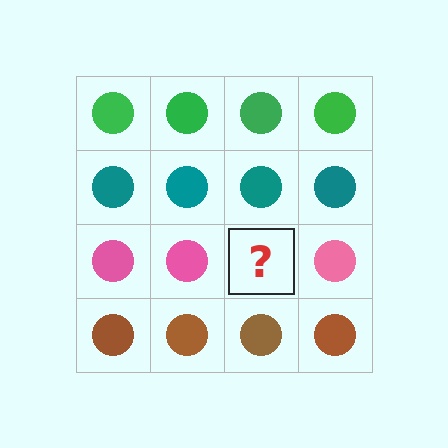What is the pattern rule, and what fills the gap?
The rule is that each row has a consistent color. The gap should be filled with a pink circle.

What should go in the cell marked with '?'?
The missing cell should contain a pink circle.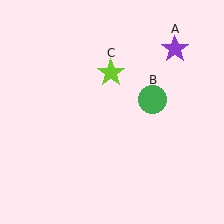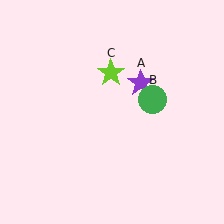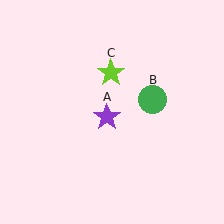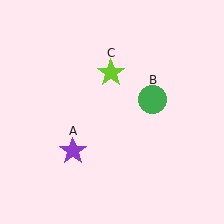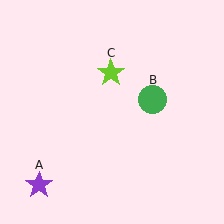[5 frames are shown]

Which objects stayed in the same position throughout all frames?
Green circle (object B) and lime star (object C) remained stationary.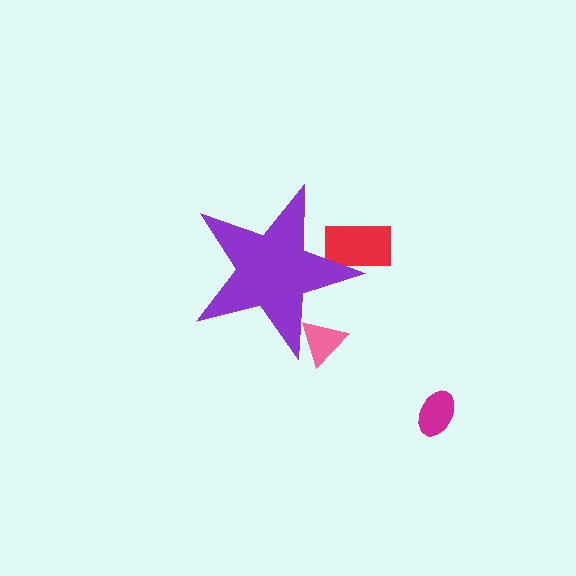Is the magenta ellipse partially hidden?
No, the magenta ellipse is fully visible.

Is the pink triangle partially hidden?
Yes, the pink triangle is partially hidden behind the purple star.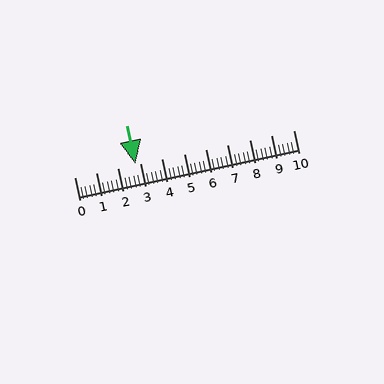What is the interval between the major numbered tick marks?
The major tick marks are spaced 1 units apart.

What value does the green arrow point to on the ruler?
The green arrow points to approximately 2.8.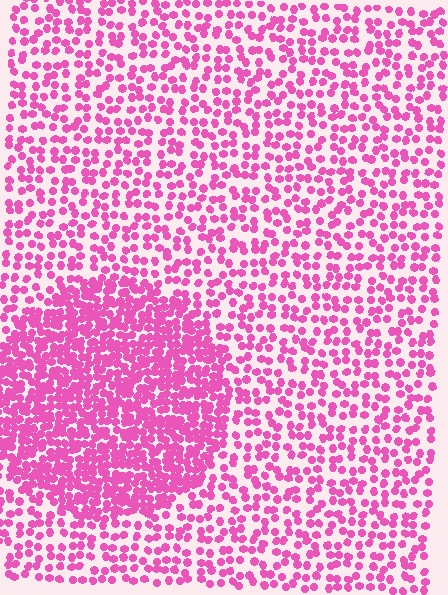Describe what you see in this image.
The image contains small pink elements arranged at two different densities. A circle-shaped region is visible where the elements are more densely packed than the surrounding area.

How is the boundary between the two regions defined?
The boundary is defined by a change in element density (approximately 2.2x ratio). All elements are the same color, size, and shape.